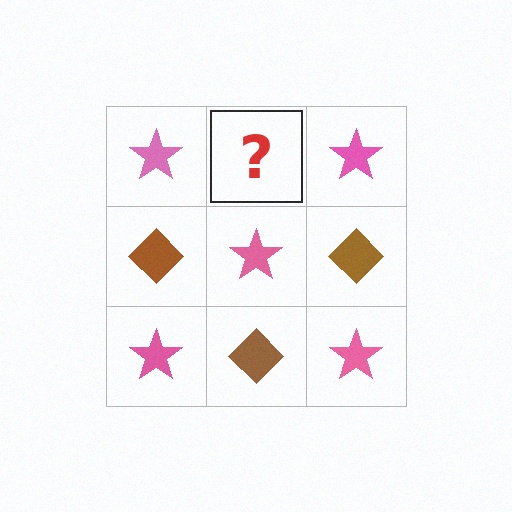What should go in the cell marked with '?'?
The missing cell should contain a brown diamond.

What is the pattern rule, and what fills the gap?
The rule is that it alternates pink star and brown diamond in a checkerboard pattern. The gap should be filled with a brown diamond.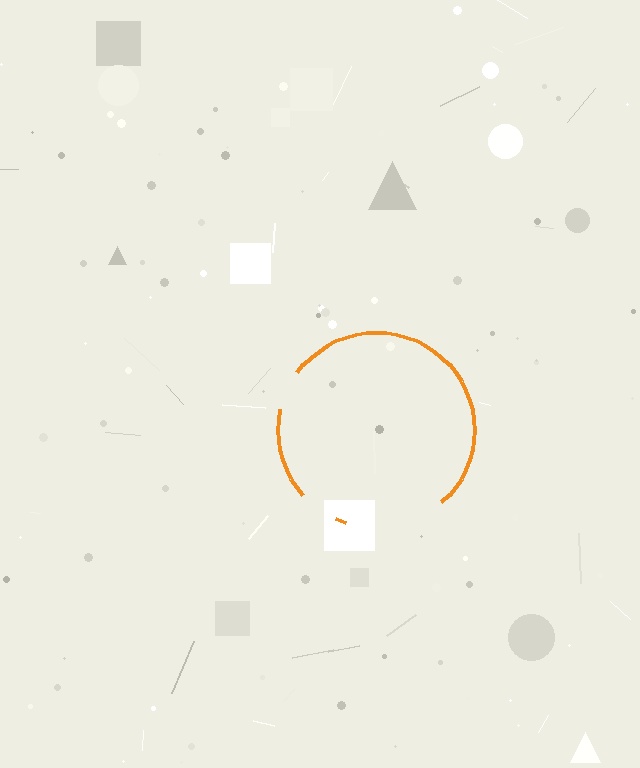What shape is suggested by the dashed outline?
The dashed outline suggests a circle.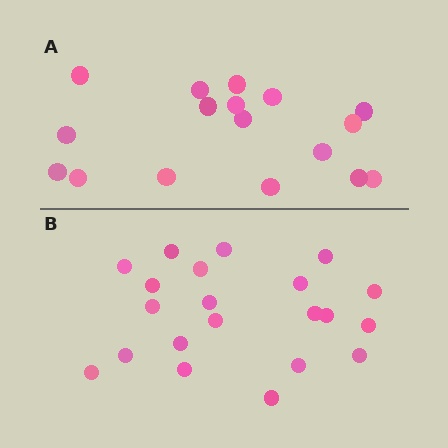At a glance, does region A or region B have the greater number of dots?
Region B (the bottom region) has more dots.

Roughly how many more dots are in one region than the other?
Region B has about 4 more dots than region A.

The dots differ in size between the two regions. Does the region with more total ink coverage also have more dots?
No. Region A has more total ink coverage because its dots are larger, but region B actually contains more individual dots. Total area can be misleading — the number of items is what matters here.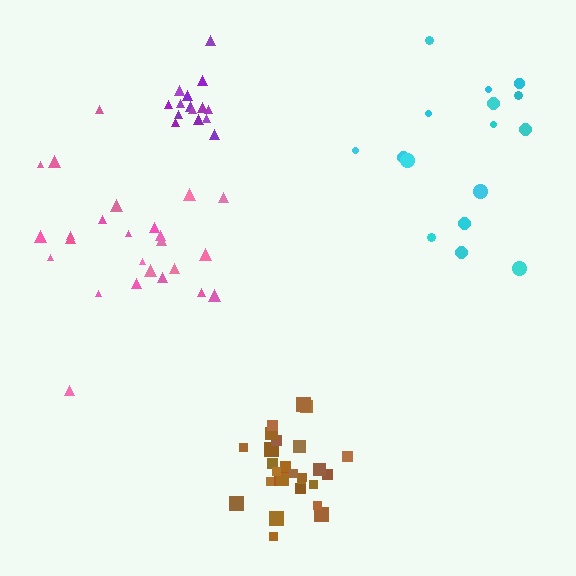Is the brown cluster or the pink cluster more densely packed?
Brown.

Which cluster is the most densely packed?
Brown.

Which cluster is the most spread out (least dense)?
Cyan.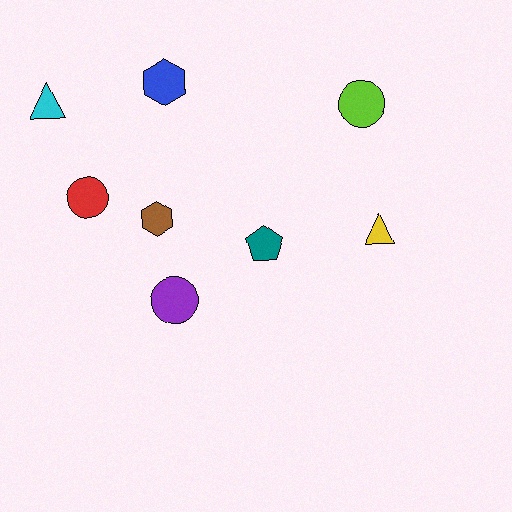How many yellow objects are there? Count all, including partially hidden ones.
There is 1 yellow object.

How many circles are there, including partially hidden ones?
There are 3 circles.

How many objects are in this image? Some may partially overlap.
There are 8 objects.